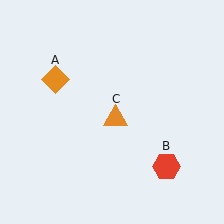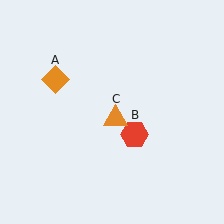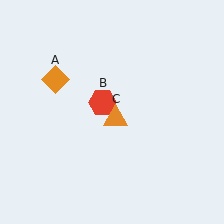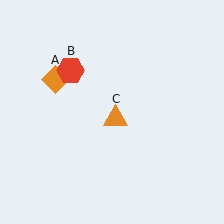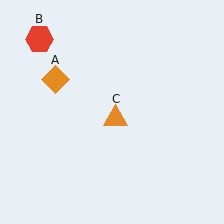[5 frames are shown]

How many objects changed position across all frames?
1 object changed position: red hexagon (object B).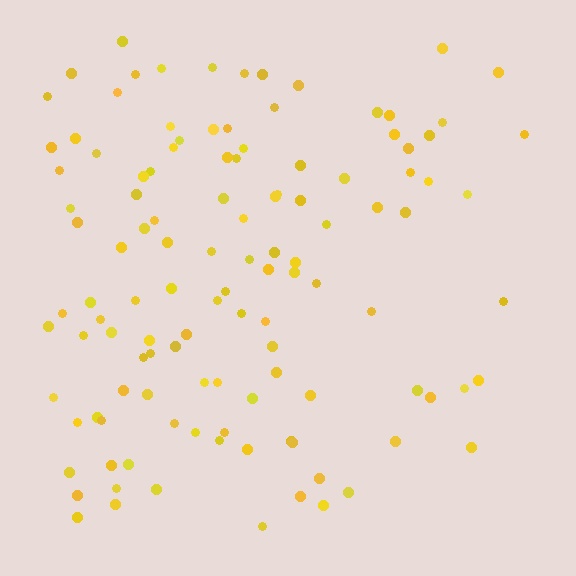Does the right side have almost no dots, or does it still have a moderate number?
Still a moderate number, just noticeably fewer than the left.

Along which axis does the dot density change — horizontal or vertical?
Horizontal.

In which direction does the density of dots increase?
From right to left, with the left side densest.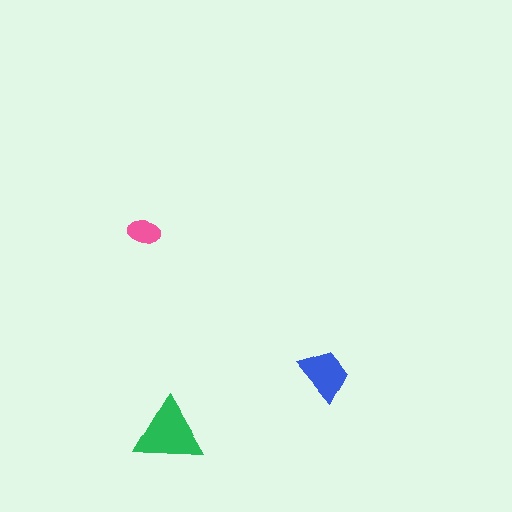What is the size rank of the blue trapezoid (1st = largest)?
2nd.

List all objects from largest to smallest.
The green triangle, the blue trapezoid, the pink ellipse.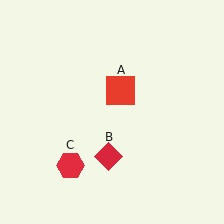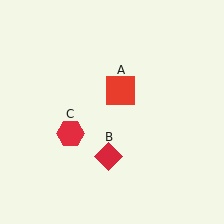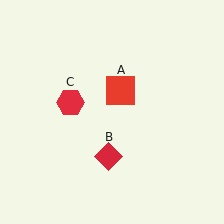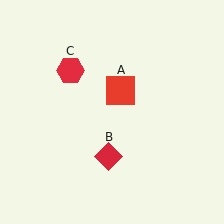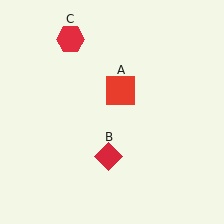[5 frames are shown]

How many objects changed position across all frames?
1 object changed position: red hexagon (object C).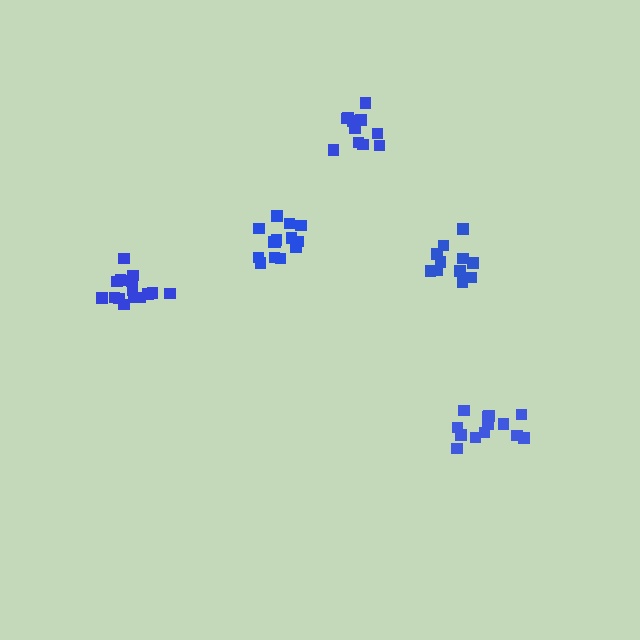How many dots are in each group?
Group 1: 15 dots, Group 2: 14 dots, Group 3: 11 dots, Group 4: 12 dots, Group 5: 13 dots (65 total).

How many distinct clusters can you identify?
There are 5 distinct clusters.